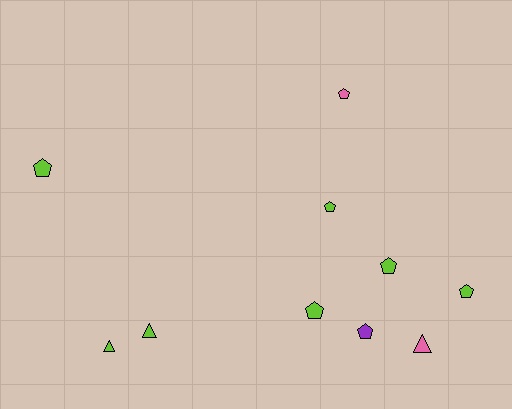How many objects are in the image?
There are 10 objects.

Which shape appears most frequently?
Pentagon, with 7 objects.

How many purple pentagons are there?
There is 1 purple pentagon.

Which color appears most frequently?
Lime, with 7 objects.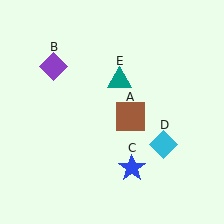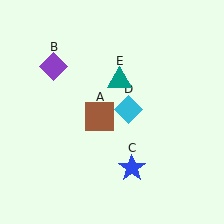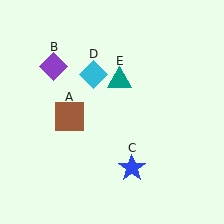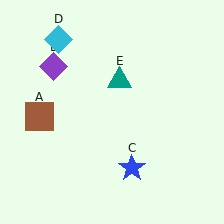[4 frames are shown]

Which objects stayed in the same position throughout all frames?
Purple diamond (object B) and blue star (object C) and teal triangle (object E) remained stationary.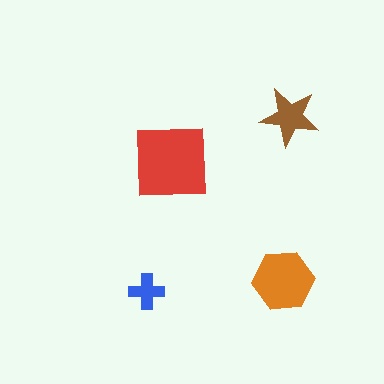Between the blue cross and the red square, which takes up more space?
The red square.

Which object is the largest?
The red square.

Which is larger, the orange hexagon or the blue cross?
The orange hexagon.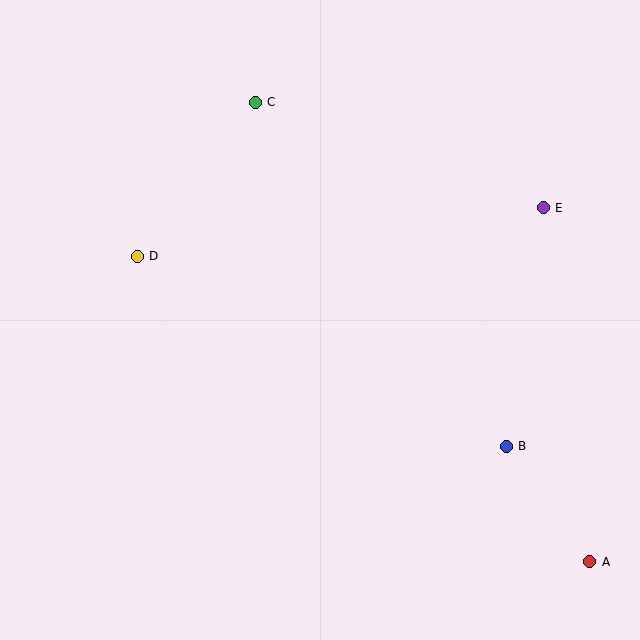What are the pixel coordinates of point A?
Point A is at (590, 562).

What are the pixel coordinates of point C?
Point C is at (255, 102).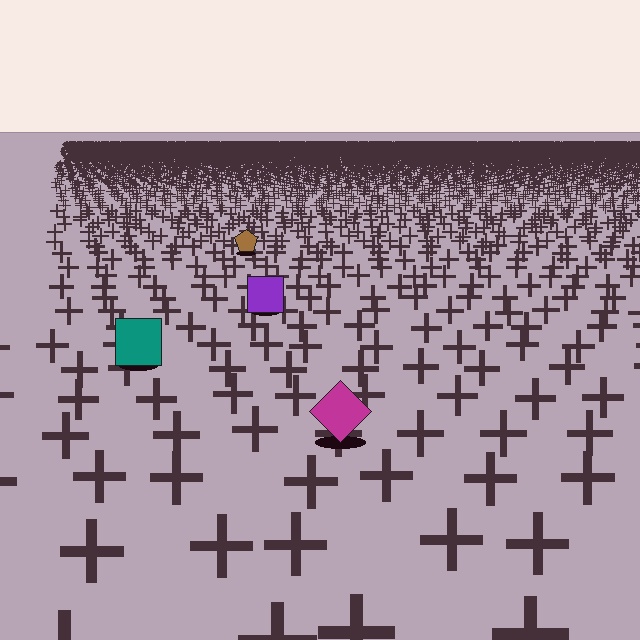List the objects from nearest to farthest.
From nearest to farthest: the magenta diamond, the teal square, the purple square, the brown pentagon.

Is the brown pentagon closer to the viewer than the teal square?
No. The teal square is closer — you can tell from the texture gradient: the ground texture is coarser near it.